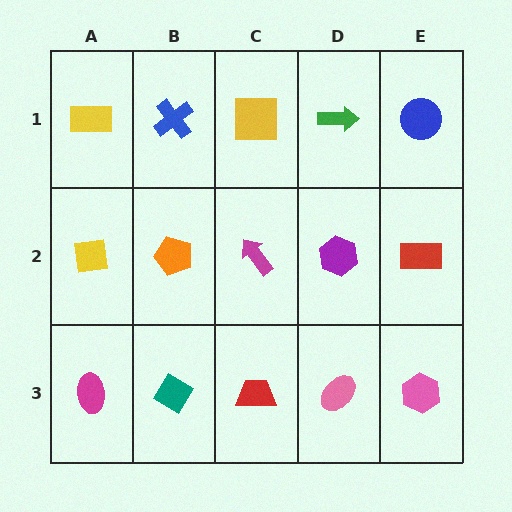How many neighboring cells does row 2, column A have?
3.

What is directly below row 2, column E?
A pink hexagon.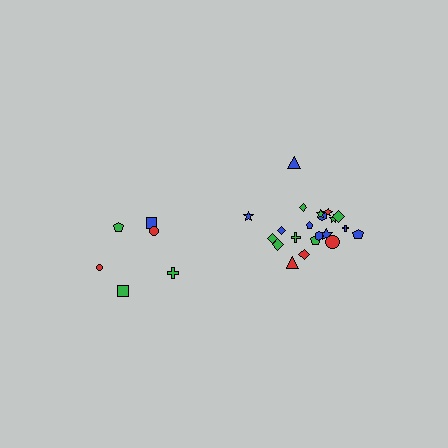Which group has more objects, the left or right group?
The right group.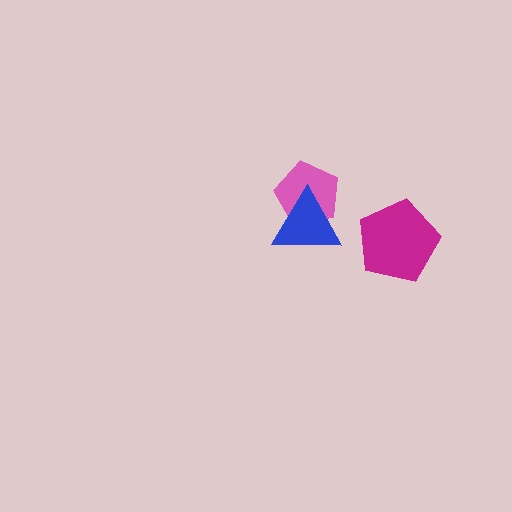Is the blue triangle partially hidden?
No, no other shape covers it.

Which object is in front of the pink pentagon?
The blue triangle is in front of the pink pentagon.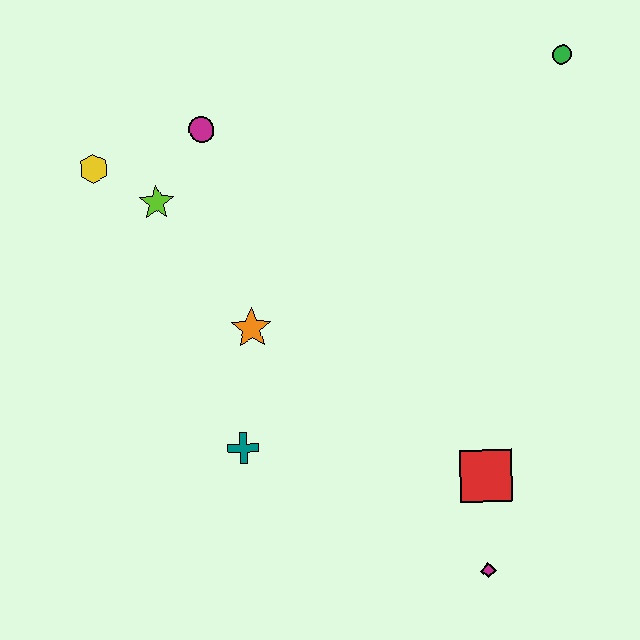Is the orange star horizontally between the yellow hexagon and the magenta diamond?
Yes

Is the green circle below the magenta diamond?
No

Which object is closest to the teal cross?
The orange star is closest to the teal cross.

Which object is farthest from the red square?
The yellow hexagon is farthest from the red square.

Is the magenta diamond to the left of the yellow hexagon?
No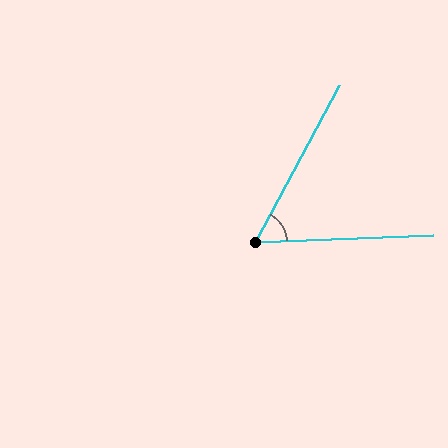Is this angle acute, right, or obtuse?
It is acute.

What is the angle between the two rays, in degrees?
Approximately 60 degrees.